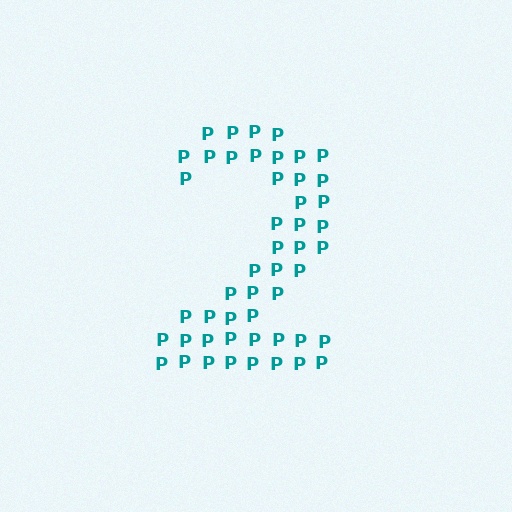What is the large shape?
The large shape is the digit 2.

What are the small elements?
The small elements are letter P's.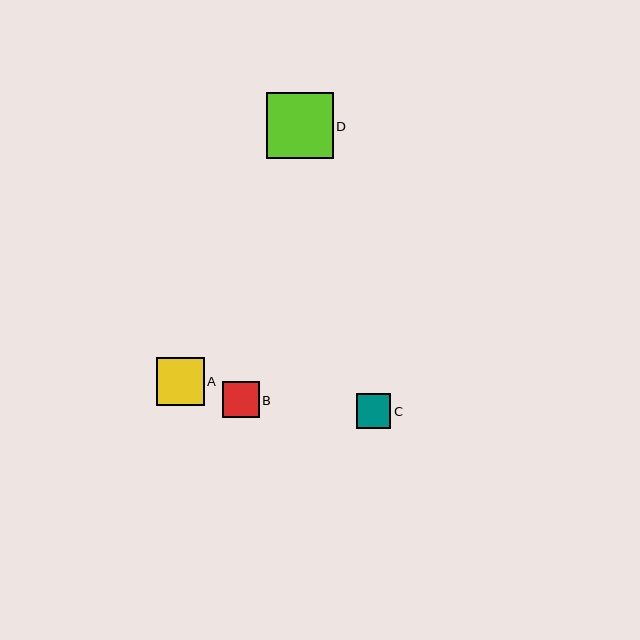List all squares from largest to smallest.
From largest to smallest: D, A, B, C.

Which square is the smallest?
Square C is the smallest with a size of approximately 35 pixels.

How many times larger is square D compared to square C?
Square D is approximately 1.9 times the size of square C.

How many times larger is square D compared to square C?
Square D is approximately 1.9 times the size of square C.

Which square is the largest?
Square D is the largest with a size of approximately 66 pixels.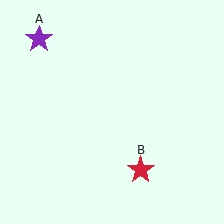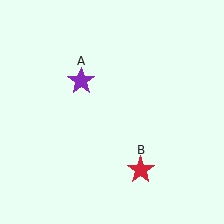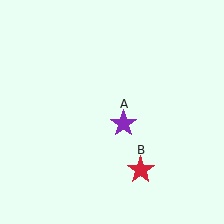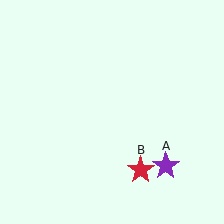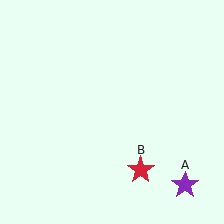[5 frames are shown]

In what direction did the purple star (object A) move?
The purple star (object A) moved down and to the right.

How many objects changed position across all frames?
1 object changed position: purple star (object A).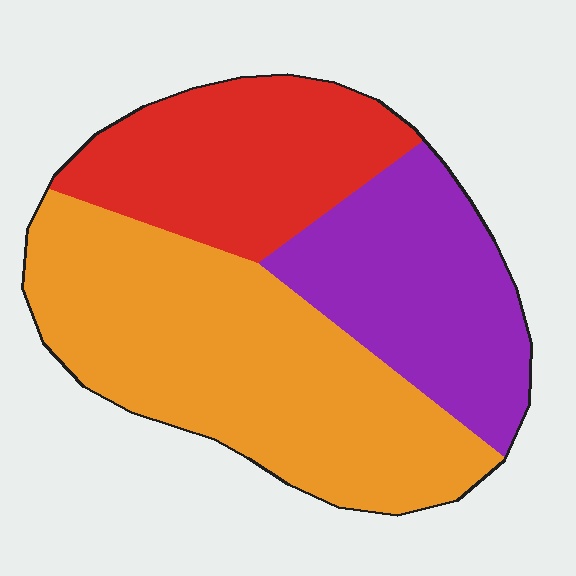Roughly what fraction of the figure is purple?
Purple takes up about one quarter (1/4) of the figure.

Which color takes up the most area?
Orange, at roughly 45%.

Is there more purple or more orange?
Orange.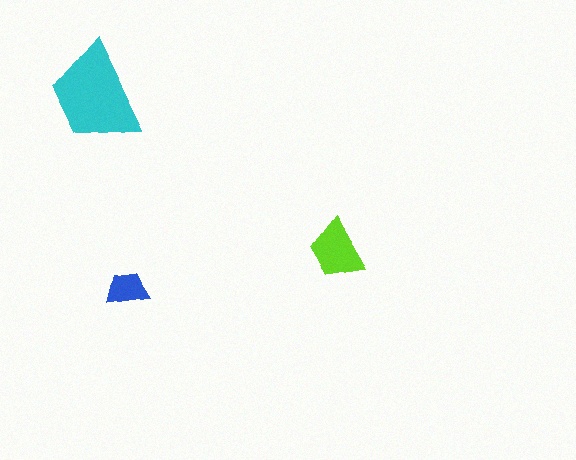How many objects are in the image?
There are 3 objects in the image.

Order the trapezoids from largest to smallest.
the cyan one, the lime one, the blue one.